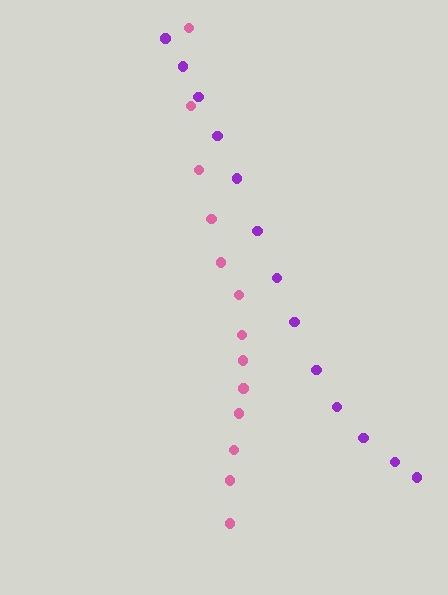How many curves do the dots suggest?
There are 2 distinct paths.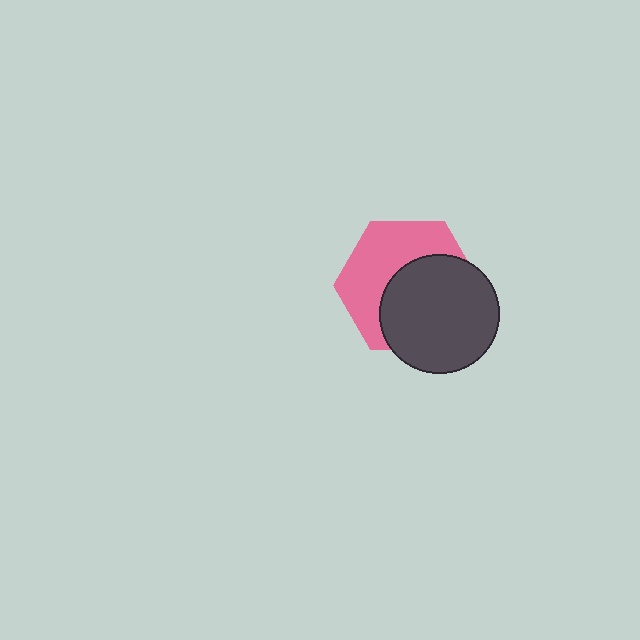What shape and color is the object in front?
The object in front is a dark gray circle.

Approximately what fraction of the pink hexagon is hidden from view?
Roughly 52% of the pink hexagon is hidden behind the dark gray circle.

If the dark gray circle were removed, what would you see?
You would see the complete pink hexagon.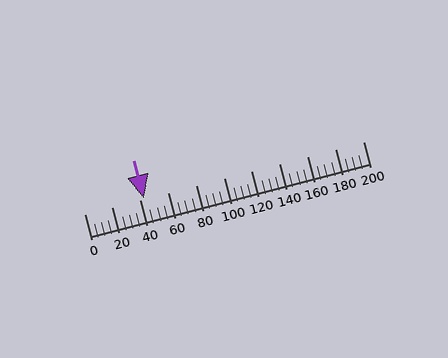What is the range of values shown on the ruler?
The ruler shows values from 0 to 200.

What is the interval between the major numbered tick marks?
The major tick marks are spaced 20 units apart.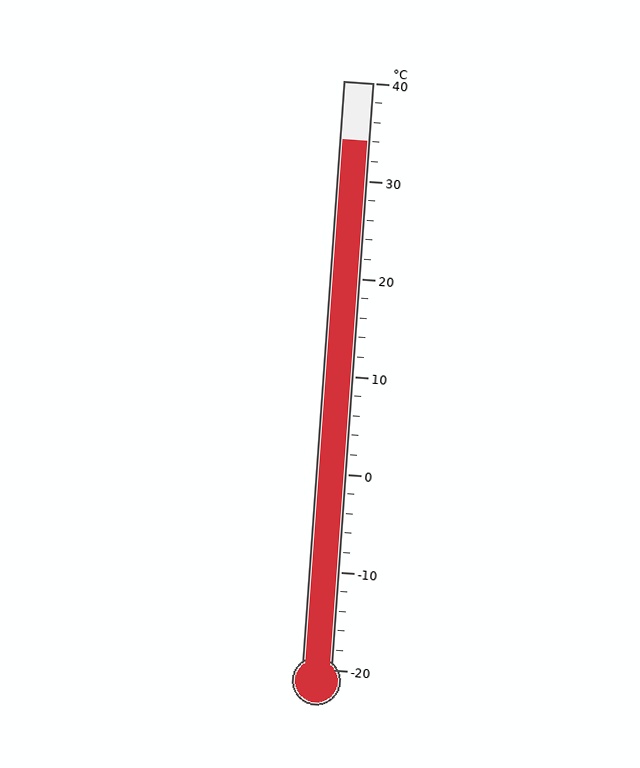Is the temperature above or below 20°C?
The temperature is above 20°C.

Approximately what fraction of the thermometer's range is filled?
The thermometer is filled to approximately 90% of its range.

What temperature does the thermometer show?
The thermometer shows approximately 34°C.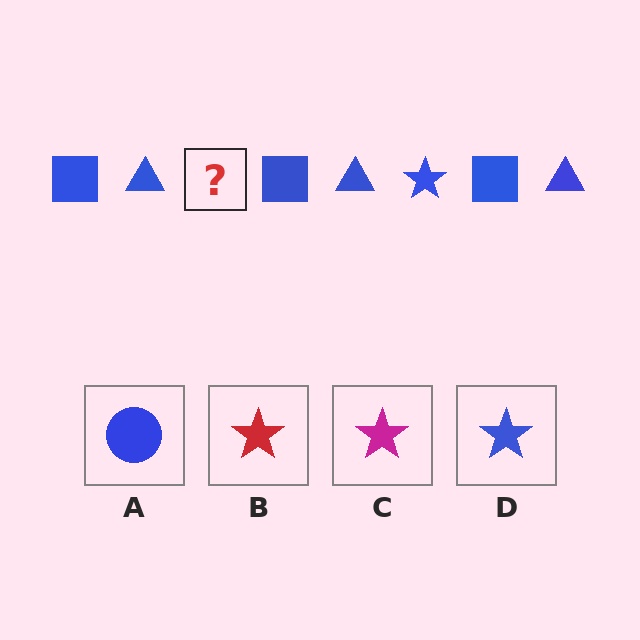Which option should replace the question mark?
Option D.